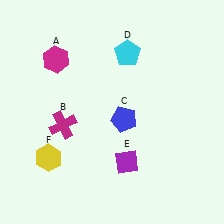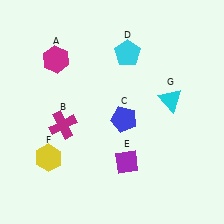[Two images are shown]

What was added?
A cyan triangle (G) was added in Image 2.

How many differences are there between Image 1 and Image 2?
There is 1 difference between the two images.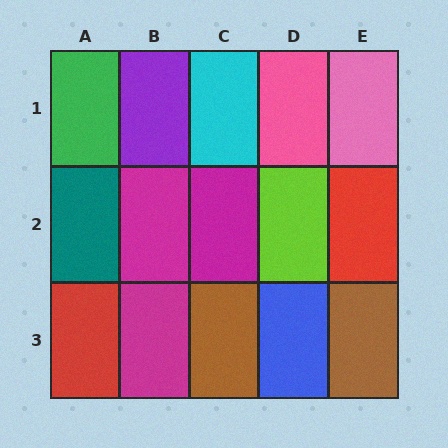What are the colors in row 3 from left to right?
Red, magenta, brown, blue, brown.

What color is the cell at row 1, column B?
Purple.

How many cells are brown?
2 cells are brown.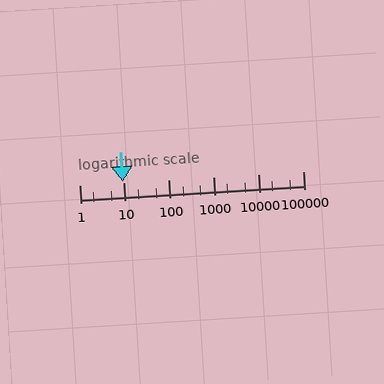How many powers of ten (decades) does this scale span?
The scale spans 5 decades, from 1 to 100000.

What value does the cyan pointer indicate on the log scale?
The pointer indicates approximately 9.3.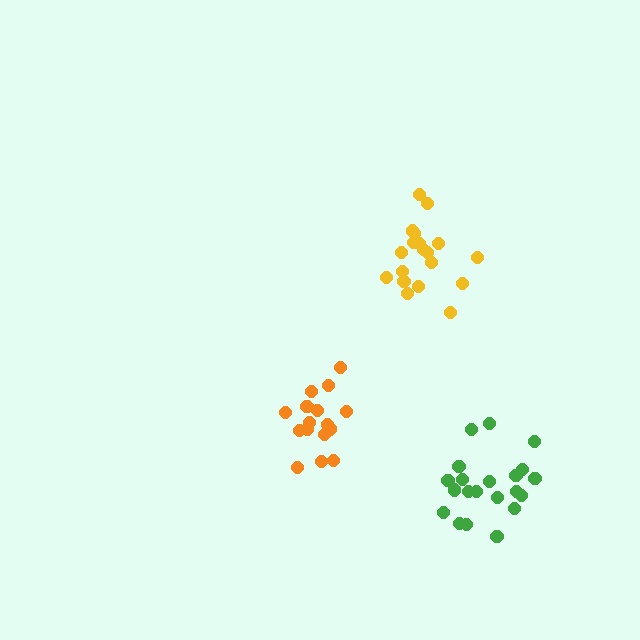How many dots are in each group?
Group 1: 21 dots, Group 2: 19 dots, Group 3: 16 dots (56 total).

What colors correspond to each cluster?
The clusters are colored: green, yellow, orange.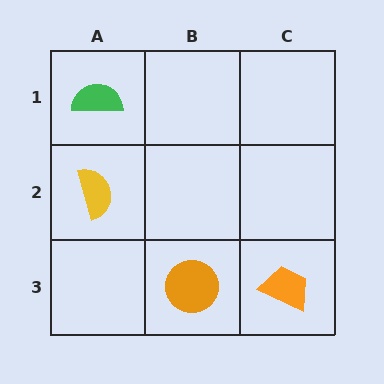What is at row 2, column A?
A yellow semicircle.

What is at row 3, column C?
An orange trapezoid.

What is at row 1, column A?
A green semicircle.